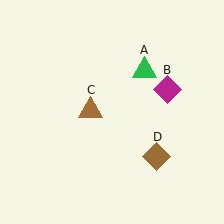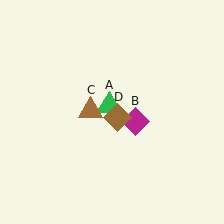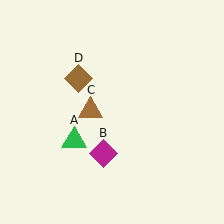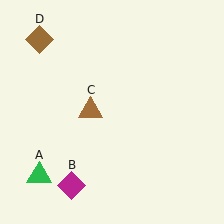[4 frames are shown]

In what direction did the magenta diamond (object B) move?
The magenta diamond (object B) moved down and to the left.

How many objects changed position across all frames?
3 objects changed position: green triangle (object A), magenta diamond (object B), brown diamond (object D).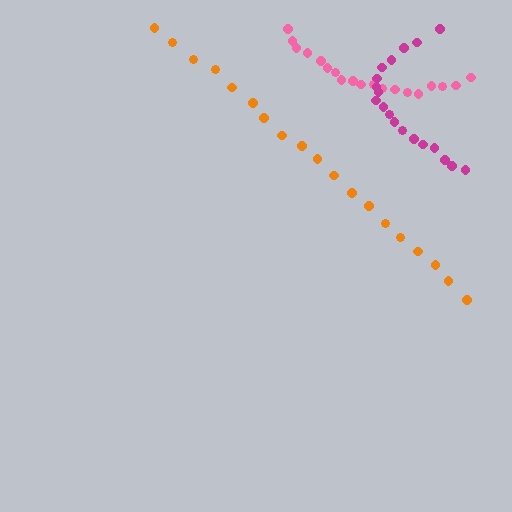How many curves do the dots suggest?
There are 3 distinct paths.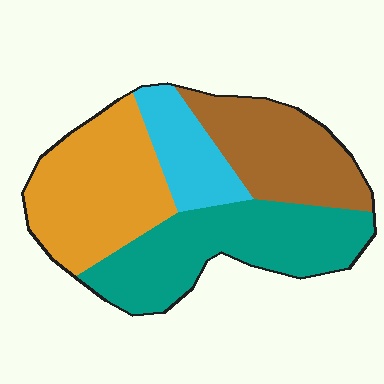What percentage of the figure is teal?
Teal takes up about one third (1/3) of the figure.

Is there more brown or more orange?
Orange.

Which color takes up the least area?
Cyan, at roughly 15%.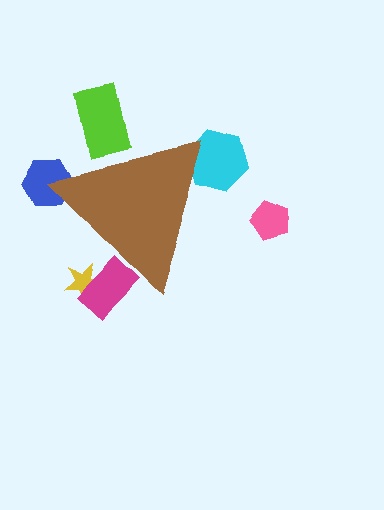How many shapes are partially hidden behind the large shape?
5 shapes are partially hidden.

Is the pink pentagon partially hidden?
No, the pink pentagon is fully visible.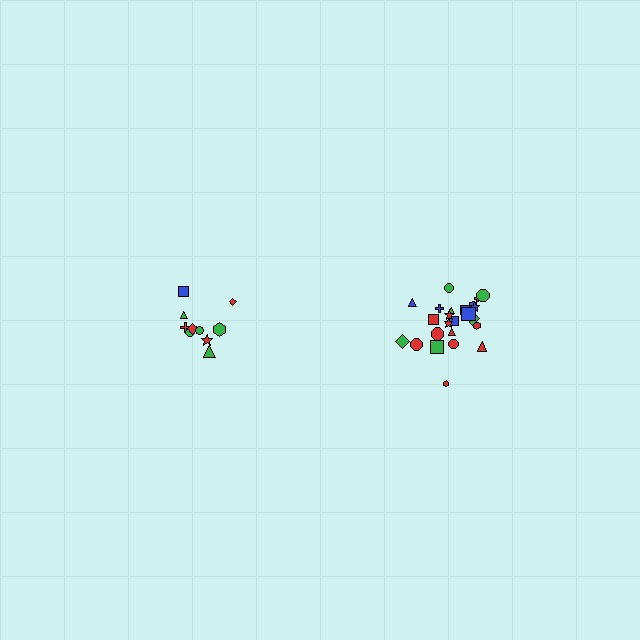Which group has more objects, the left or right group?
The right group.